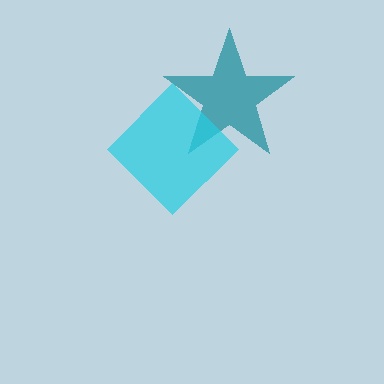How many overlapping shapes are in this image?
There are 2 overlapping shapes in the image.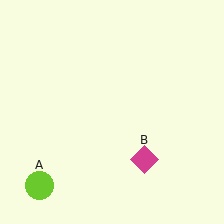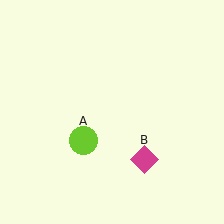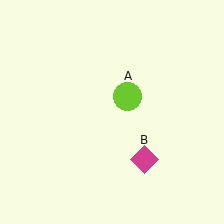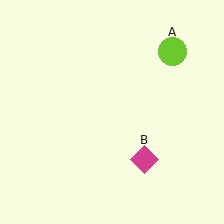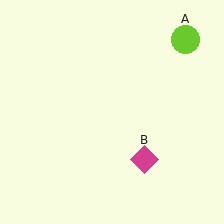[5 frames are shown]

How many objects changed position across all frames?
1 object changed position: lime circle (object A).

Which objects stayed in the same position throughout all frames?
Magenta diamond (object B) remained stationary.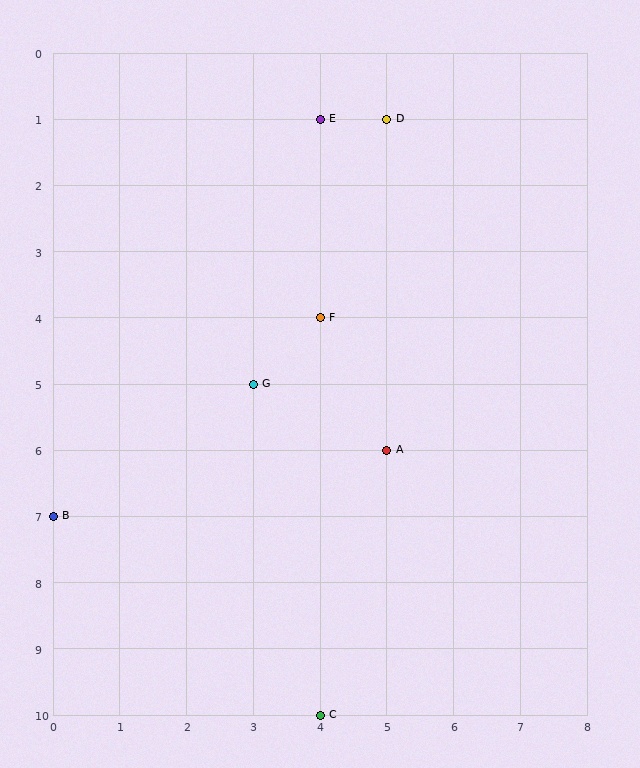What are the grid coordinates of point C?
Point C is at grid coordinates (4, 10).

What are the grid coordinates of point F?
Point F is at grid coordinates (4, 4).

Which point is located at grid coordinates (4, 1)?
Point E is at (4, 1).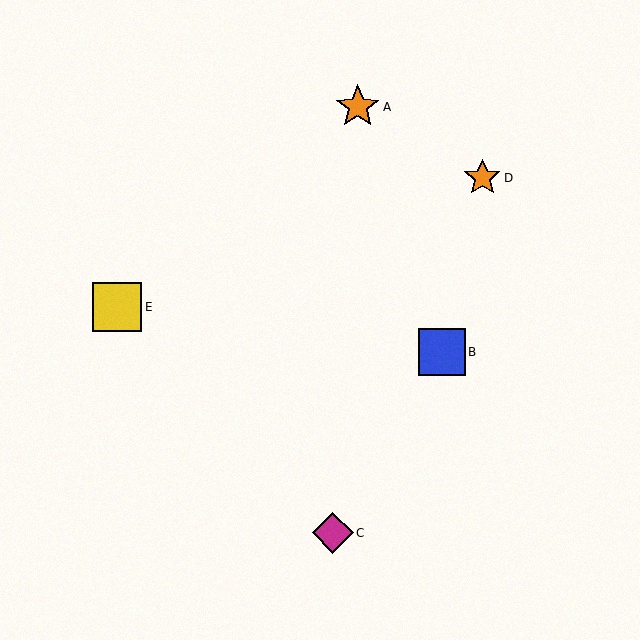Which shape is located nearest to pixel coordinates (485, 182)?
The orange star (labeled D) at (482, 178) is nearest to that location.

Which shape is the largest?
The yellow square (labeled E) is the largest.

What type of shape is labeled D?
Shape D is an orange star.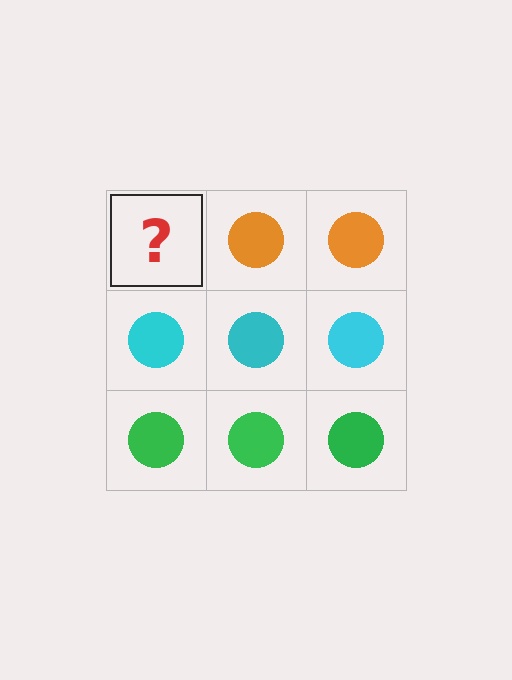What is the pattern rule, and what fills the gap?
The rule is that each row has a consistent color. The gap should be filled with an orange circle.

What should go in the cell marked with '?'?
The missing cell should contain an orange circle.